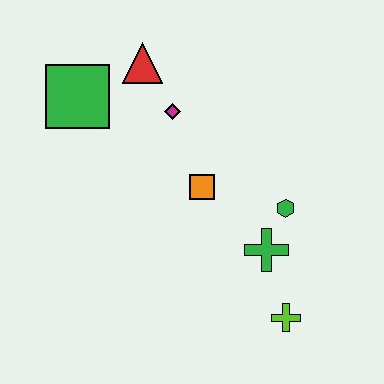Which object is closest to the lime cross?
The green cross is closest to the lime cross.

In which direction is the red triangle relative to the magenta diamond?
The red triangle is above the magenta diamond.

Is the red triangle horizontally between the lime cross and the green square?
Yes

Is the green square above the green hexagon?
Yes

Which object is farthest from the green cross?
The green square is farthest from the green cross.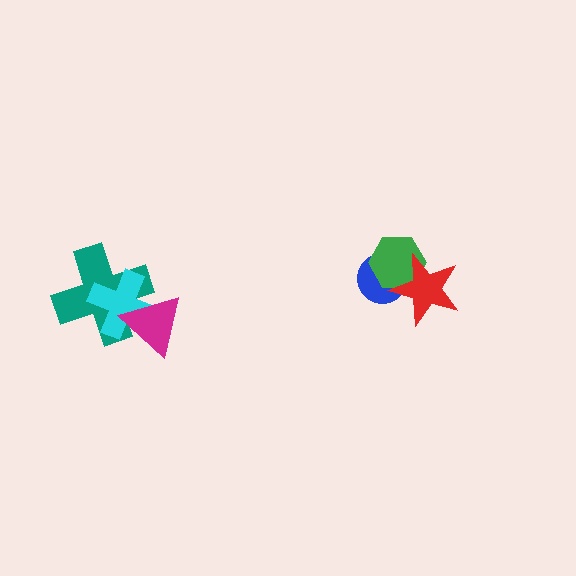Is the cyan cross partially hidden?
Yes, it is partially covered by another shape.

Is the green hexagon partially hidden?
Yes, it is partially covered by another shape.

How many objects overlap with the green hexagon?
2 objects overlap with the green hexagon.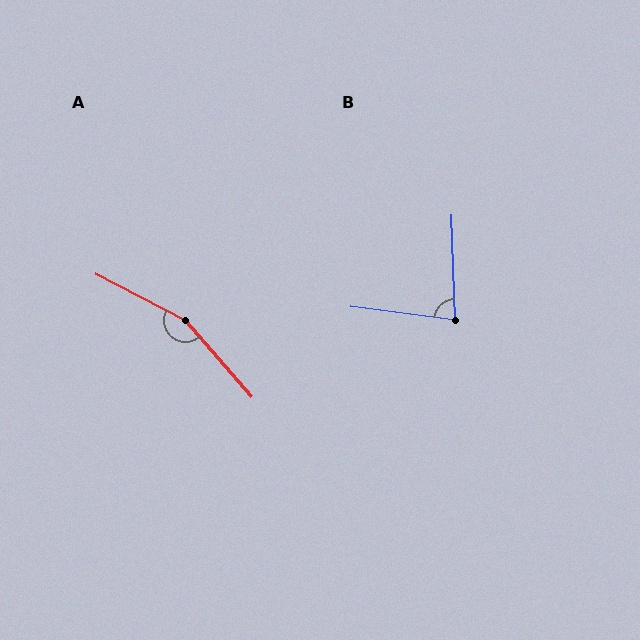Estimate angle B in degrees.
Approximately 81 degrees.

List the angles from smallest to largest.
B (81°), A (158°).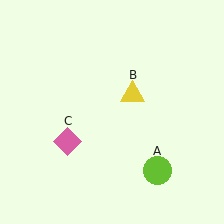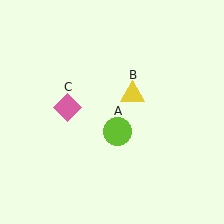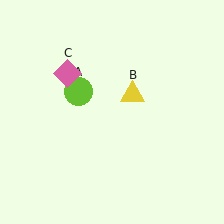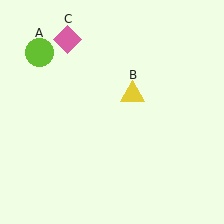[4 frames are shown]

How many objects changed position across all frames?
2 objects changed position: lime circle (object A), pink diamond (object C).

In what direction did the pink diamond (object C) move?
The pink diamond (object C) moved up.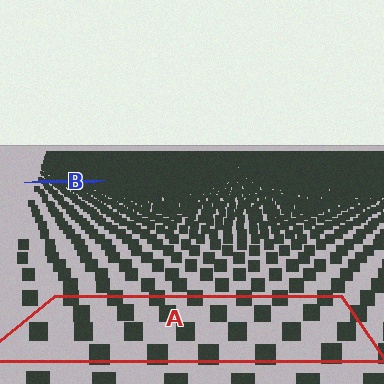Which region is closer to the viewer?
Region A is closer. The texture elements there are larger and more spread out.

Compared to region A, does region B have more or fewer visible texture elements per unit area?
Region B has more texture elements per unit area — they are packed more densely because it is farther away.